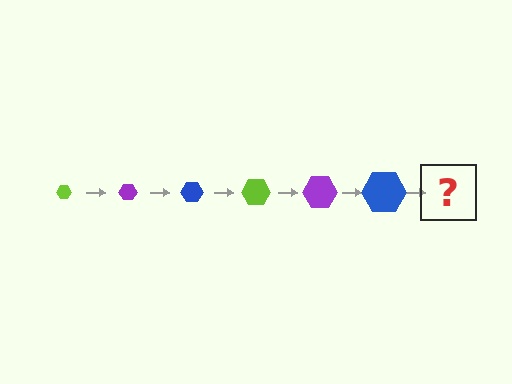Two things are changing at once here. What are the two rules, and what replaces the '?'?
The two rules are that the hexagon grows larger each step and the color cycles through lime, purple, and blue. The '?' should be a lime hexagon, larger than the previous one.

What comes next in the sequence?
The next element should be a lime hexagon, larger than the previous one.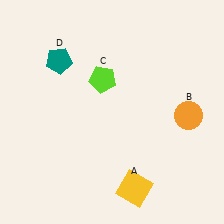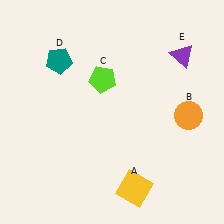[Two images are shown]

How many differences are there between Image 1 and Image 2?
There is 1 difference between the two images.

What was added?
A purple triangle (E) was added in Image 2.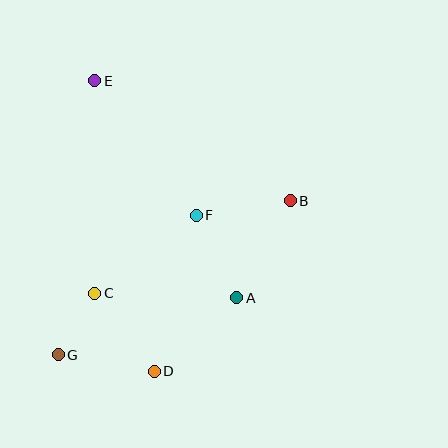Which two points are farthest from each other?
Points D and E are farthest from each other.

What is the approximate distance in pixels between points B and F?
The distance between B and F is approximately 95 pixels.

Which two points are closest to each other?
Points C and G are closest to each other.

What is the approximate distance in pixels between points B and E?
The distance between B and E is approximately 229 pixels.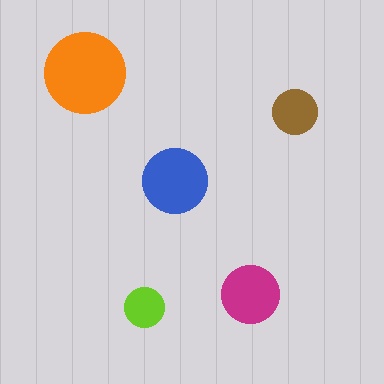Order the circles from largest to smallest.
the orange one, the blue one, the magenta one, the brown one, the lime one.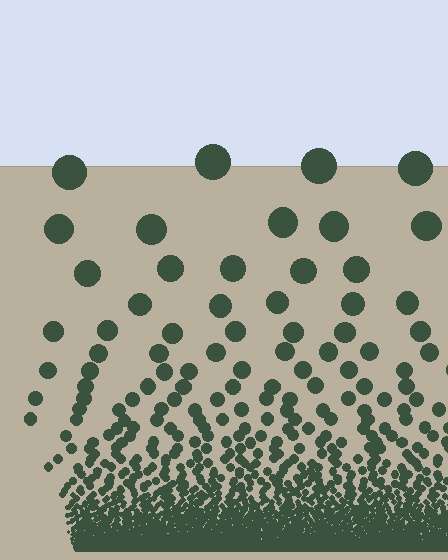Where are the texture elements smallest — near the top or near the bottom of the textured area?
Near the bottom.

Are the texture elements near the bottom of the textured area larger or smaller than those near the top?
Smaller. The gradient is inverted — elements near the bottom are smaller and denser.